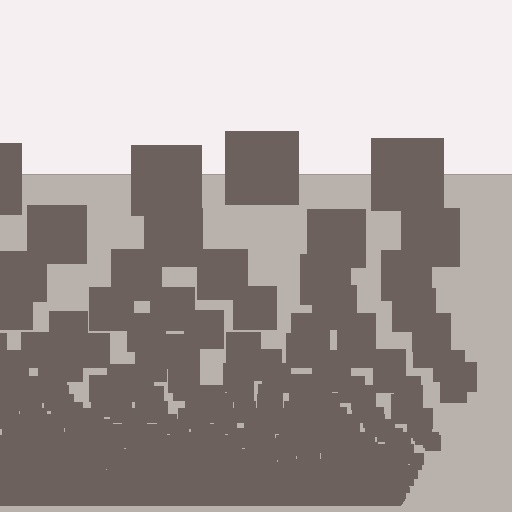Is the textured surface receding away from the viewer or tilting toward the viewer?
The surface appears to tilt toward the viewer. Texture elements get larger and sparser toward the top.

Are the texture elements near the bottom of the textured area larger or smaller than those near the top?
Smaller. The gradient is inverted — elements near the bottom are smaller and denser.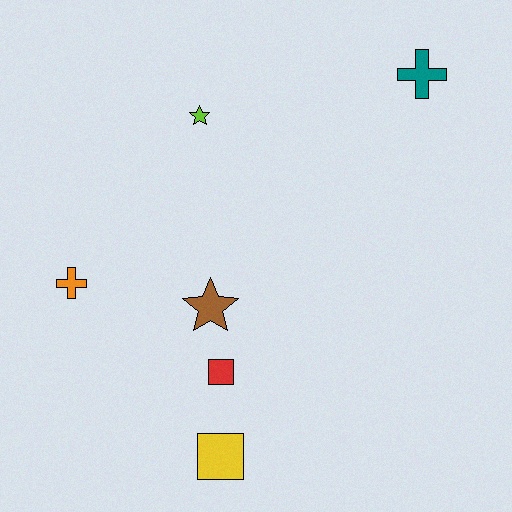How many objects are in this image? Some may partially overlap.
There are 6 objects.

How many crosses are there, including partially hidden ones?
There are 2 crosses.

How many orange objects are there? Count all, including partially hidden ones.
There is 1 orange object.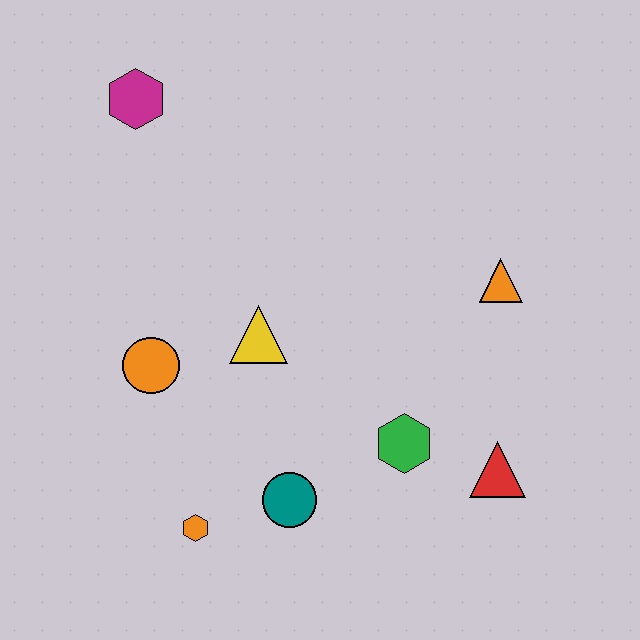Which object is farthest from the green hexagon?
The magenta hexagon is farthest from the green hexagon.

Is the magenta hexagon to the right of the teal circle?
No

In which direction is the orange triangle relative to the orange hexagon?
The orange triangle is to the right of the orange hexagon.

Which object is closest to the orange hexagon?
The teal circle is closest to the orange hexagon.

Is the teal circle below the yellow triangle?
Yes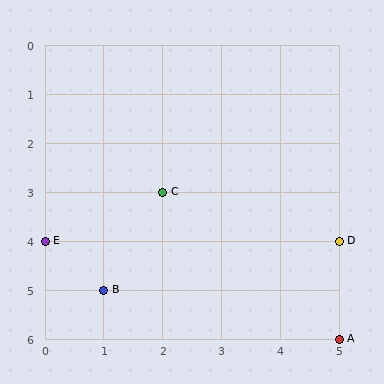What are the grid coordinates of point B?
Point B is at grid coordinates (1, 5).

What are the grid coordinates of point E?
Point E is at grid coordinates (0, 4).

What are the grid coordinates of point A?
Point A is at grid coordinates (5, 6).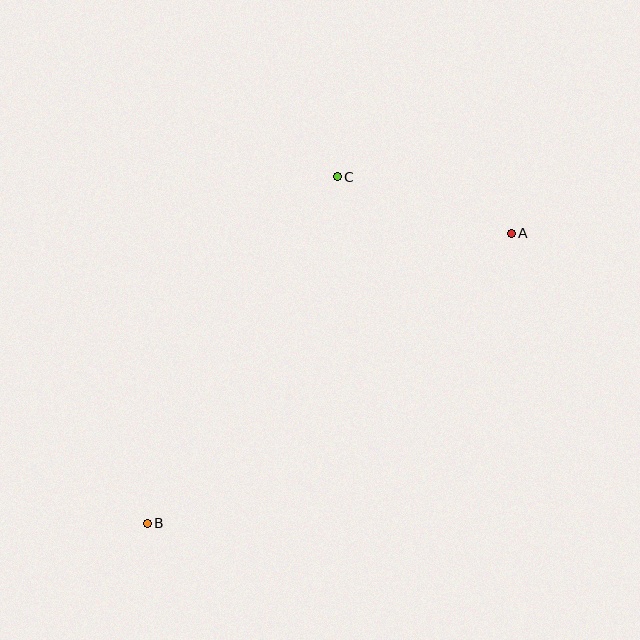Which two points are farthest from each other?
Points A and B are farthest from each other.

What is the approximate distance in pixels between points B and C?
The distance between B and C is approximately 395 pixels.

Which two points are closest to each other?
Points A and C are closest to each other.